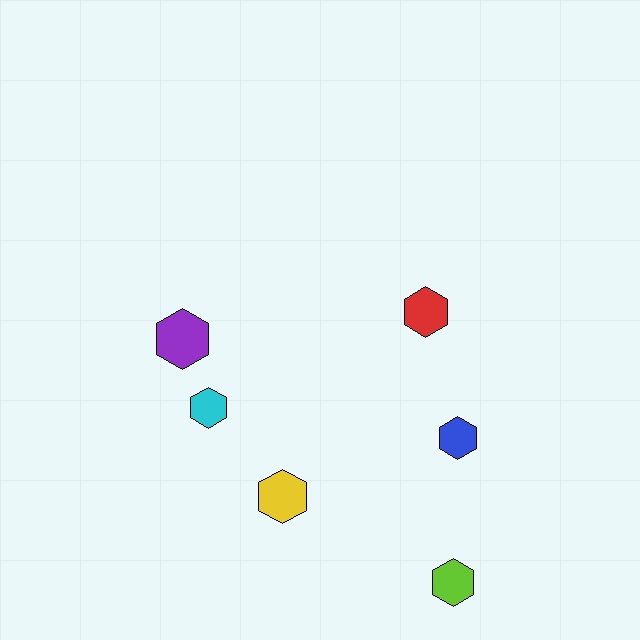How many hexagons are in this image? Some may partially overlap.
There are 6 hexagons.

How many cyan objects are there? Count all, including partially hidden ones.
There is 1 cyan object.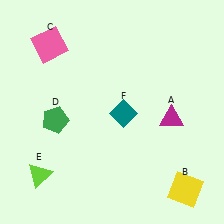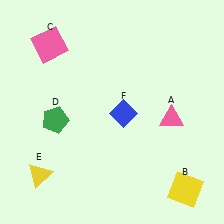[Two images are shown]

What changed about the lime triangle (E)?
In Image 1, E is lime. In Image 2, it changed to yellow.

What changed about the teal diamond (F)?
In Image 1, F is teal. In Image 2, it changed to blue.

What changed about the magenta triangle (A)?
In Image 1, A is magenta. In Image 2, it changed to pink.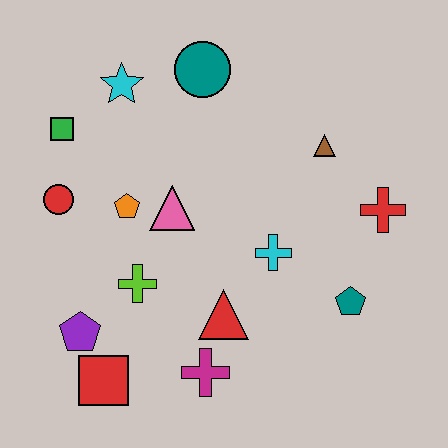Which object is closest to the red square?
The purple pentagon is closest to the red square.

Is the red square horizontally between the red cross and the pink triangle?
No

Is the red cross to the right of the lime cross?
Yes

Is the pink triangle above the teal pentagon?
Yes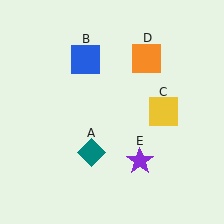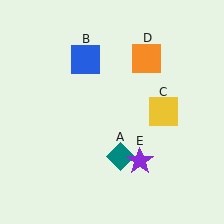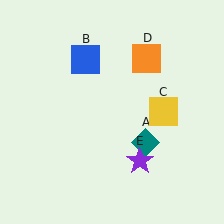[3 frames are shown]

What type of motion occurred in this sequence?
The teal diamond (object A) rotated counterclockwise around the center of the scene.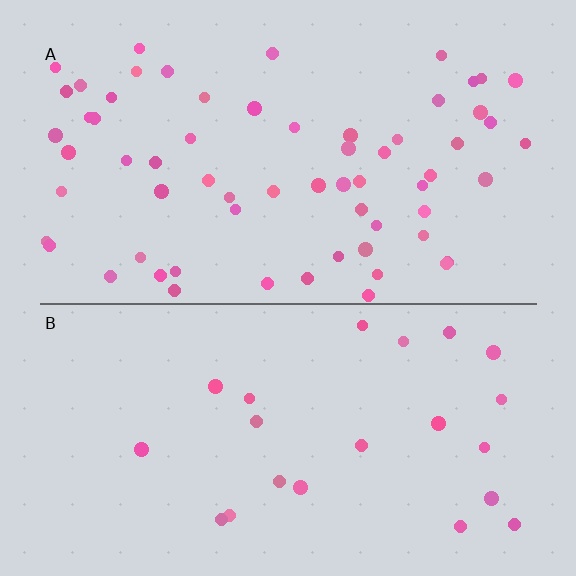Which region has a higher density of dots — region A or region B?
A (the top).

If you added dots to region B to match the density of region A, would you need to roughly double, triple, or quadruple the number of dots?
Approximately triple.